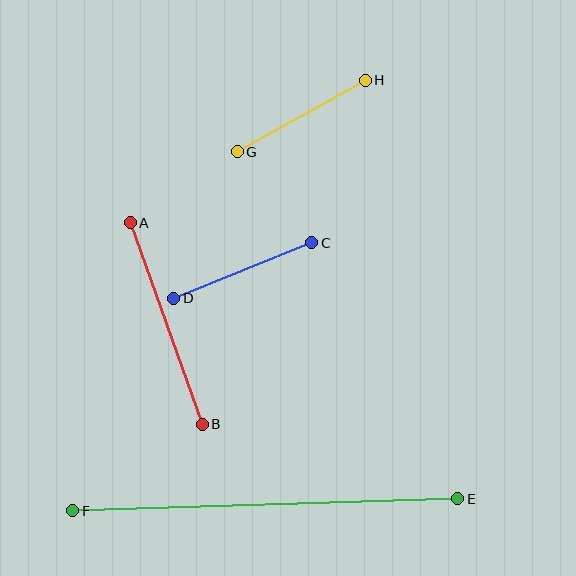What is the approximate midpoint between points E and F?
The midpoint is at approximately (265, 505) pixels.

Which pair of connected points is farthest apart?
Points E and F are farthest apart.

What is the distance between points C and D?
The distance is approximately 148 pixels.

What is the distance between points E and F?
The distance is approximately 386 pixels.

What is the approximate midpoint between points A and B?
The midpoint is at approximately (166, 323) pixels.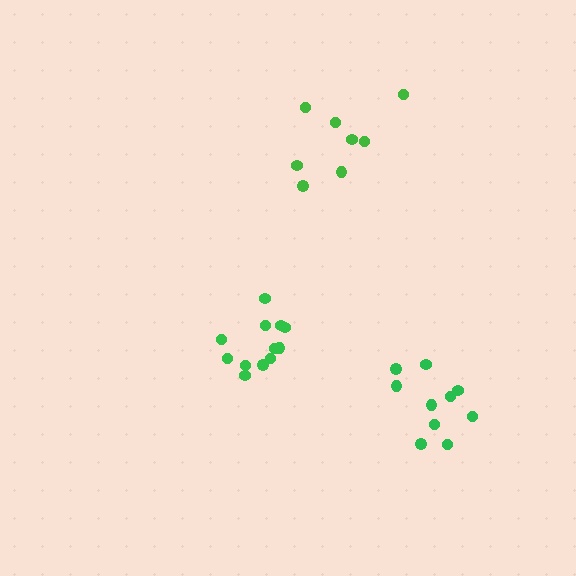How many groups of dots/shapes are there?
There are 3 groups.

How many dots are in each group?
Group 1: 12 dots, Group 2: 10 dots, Group 3: 8 dots (30 total).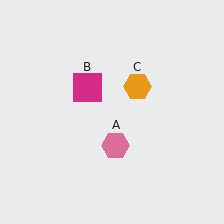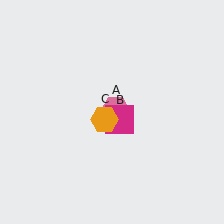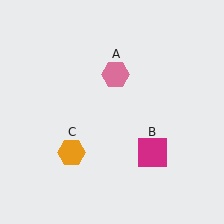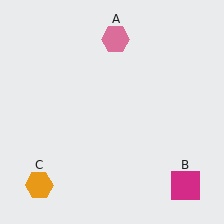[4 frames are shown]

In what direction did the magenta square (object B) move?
The magenta square (object B) moved down and to the right.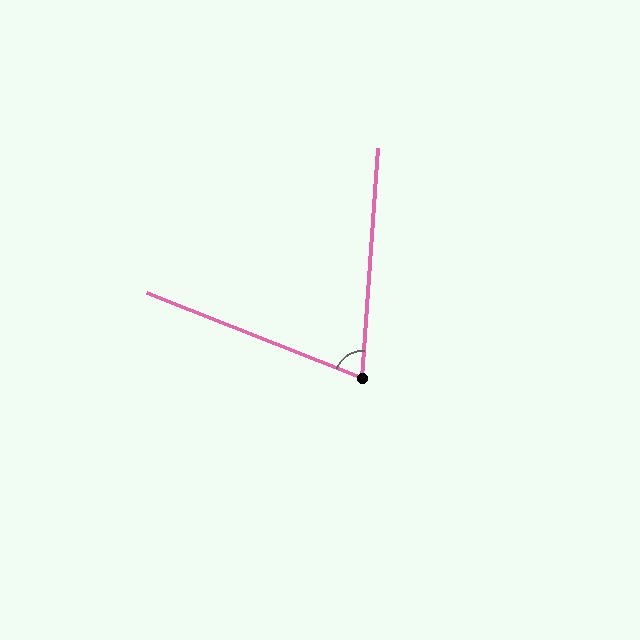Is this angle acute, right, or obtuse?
It is acute.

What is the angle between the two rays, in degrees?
Approximately 72 degrees.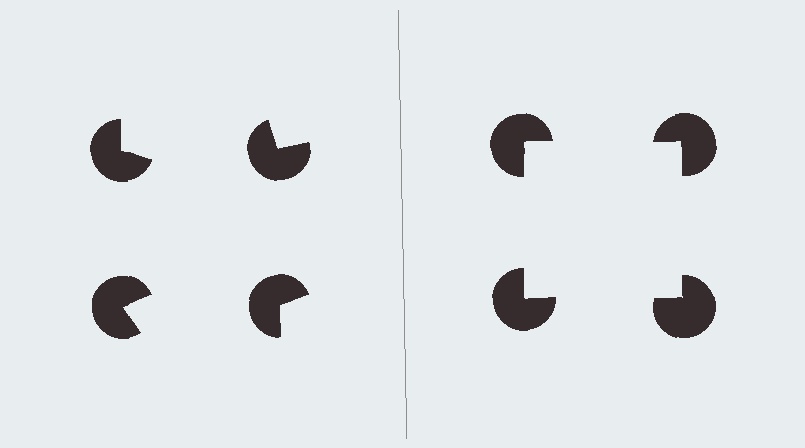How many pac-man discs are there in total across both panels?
8 — 4 on each side.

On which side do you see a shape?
An illusory square appears on the right side. On the left side the wedge cuts are rotated, so no coherent shape forms.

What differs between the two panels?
The pac-man discs are positioned identically on both sides; only the wedge orientations differ. On the right they align to a square; on the left they are misaligned.